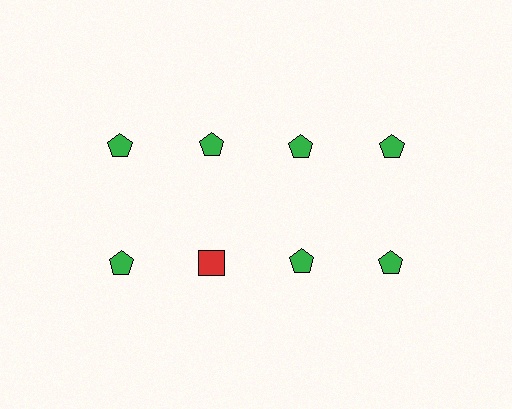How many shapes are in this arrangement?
There are 8 shapes arranged in a grid pattern.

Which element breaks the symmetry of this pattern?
The red square in the second row, second from left column breaks the symmetry. All other shapes are green pentagons.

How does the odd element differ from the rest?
It differs in both color (red instead of green) and shape (square instead of pentagon).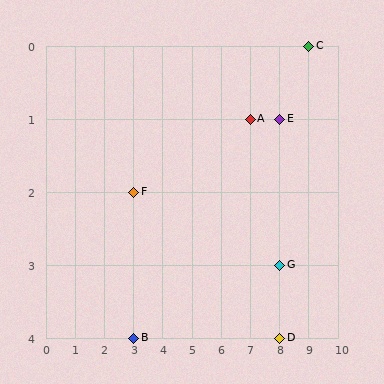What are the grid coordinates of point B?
Point B is at grid coordinates (3, 4).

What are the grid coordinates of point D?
Point D is at grid coordinates (8, 4).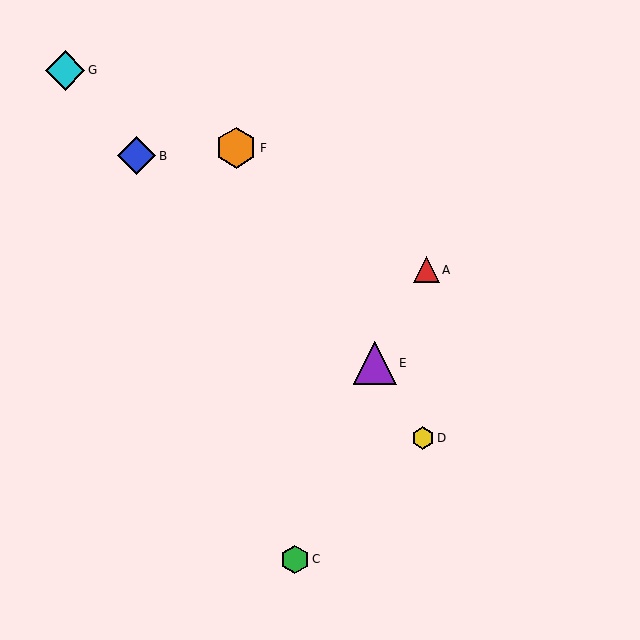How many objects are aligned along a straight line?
3 objects (D, E, F) are aligned along a straight line.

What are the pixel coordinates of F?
Object F is at (236, 148).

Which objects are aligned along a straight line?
Objects D, E, F are aligned along a straight line.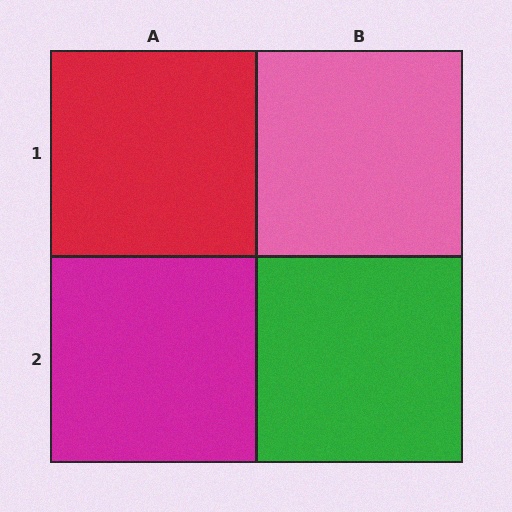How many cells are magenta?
1 cell is magenta.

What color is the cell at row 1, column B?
Pink.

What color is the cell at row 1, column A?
Red.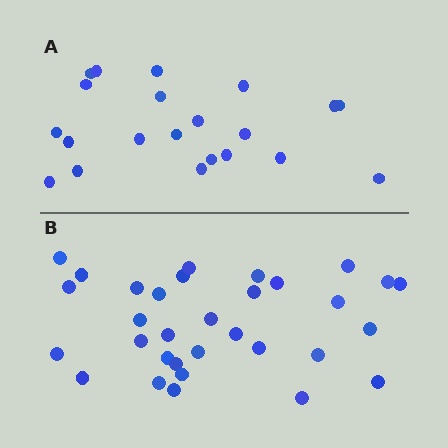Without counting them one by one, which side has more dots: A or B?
Region B (the bottom region) has more dots.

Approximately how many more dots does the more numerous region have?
Region B has roughly 12 or so more dots than region A.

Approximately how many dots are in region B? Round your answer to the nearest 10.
About 30 dots. (The exact count is 32, which rounds to 30.)